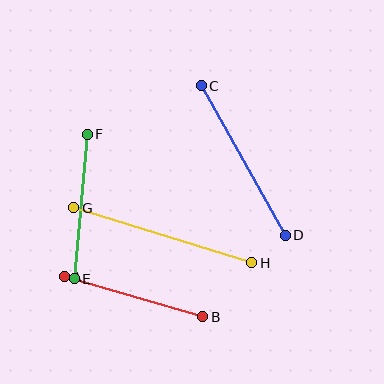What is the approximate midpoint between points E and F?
The midpoint is at approximately (81, 206) pixels.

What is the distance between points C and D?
The distance is approximately 172 pixels.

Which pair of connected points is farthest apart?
Points G and H are farthest apart.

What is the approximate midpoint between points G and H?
The midpoint is at approximately (163, 235) pixels.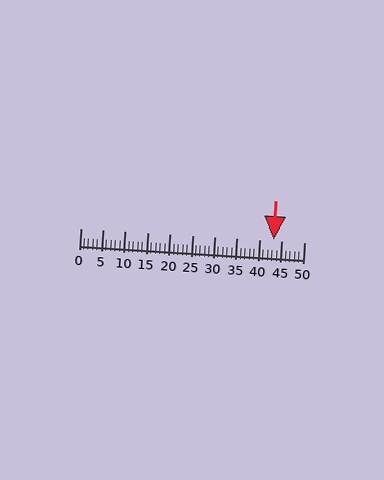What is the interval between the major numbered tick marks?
The major tick marks are spaced 5 units apart.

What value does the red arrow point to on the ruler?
The red arrow points to approximately 43.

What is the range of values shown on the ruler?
The ruler shows values from 0 to 50.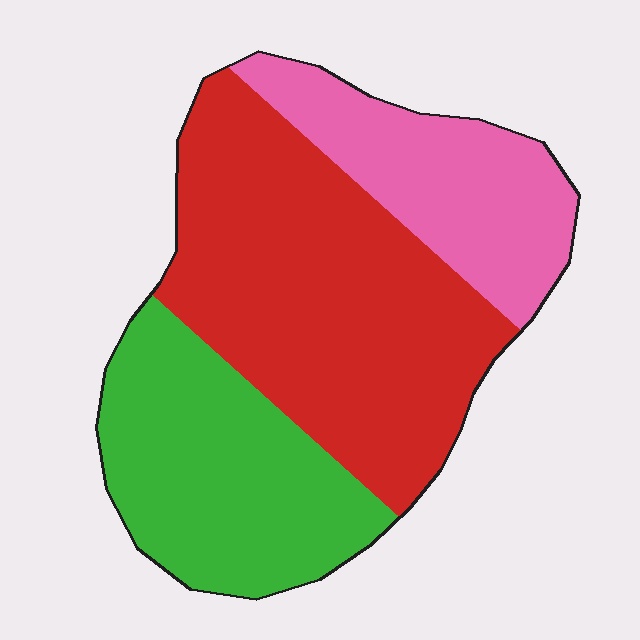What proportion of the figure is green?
Green covers around 30% of the figure.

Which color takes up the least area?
Pink, at roughly 20%.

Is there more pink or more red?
Red.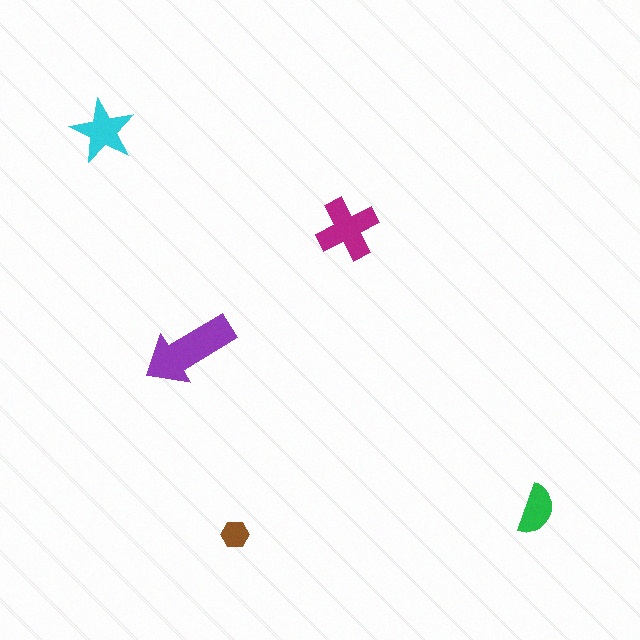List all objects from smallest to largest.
The brown hexagon, the green semicircle, the cyan star, the magenta cross, the purple arrow.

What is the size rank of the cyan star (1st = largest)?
3rd.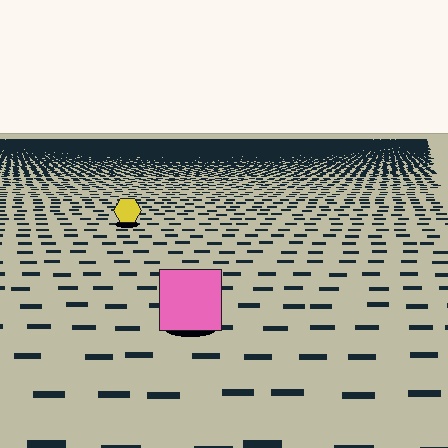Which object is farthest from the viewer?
The yellow hexagon is farthest from the viewer. It appears smaller and the ground texture around it is denser.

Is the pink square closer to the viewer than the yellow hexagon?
Yes. The pink square is closer — you can tell from the texture gradient: the ground texture is coarser near it.